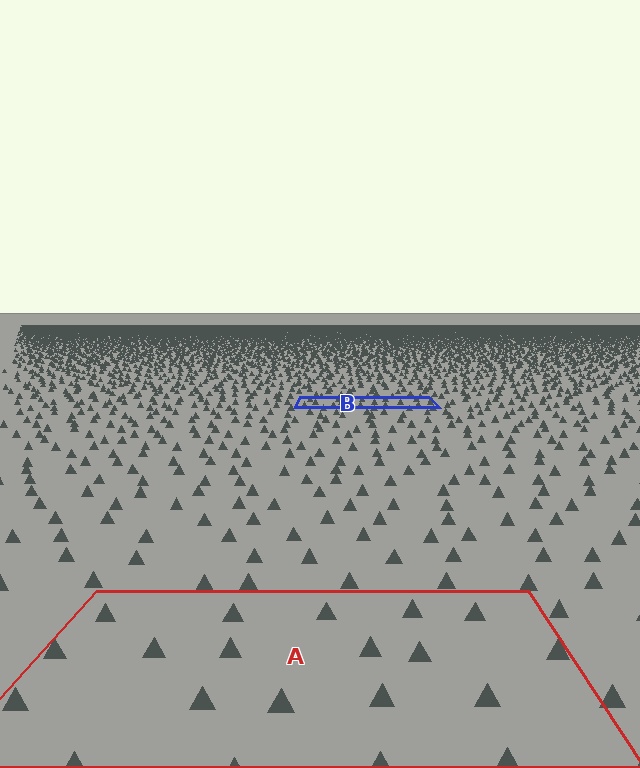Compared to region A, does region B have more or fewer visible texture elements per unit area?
Region B has more texture elements per unit area — they are packed more densely because it is farther away.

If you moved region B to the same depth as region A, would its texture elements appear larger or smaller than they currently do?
They would appear larger. At a closer depth, the same texture elements are projected at a bigger on-screen size.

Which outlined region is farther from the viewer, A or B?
Region B is farther from the viewer — the texture elements inside it appear smaller and more densely packed.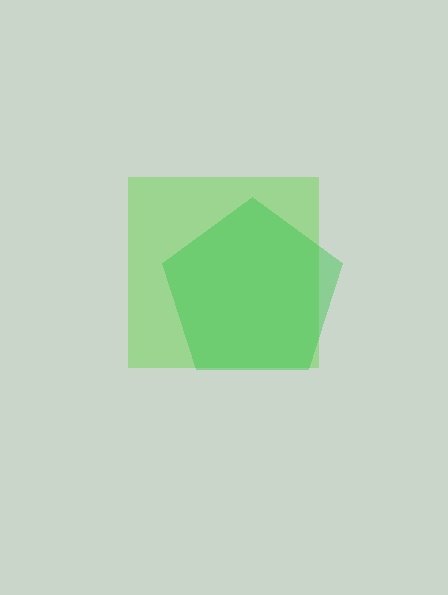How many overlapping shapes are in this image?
There are 2 overlapping shapes in the image.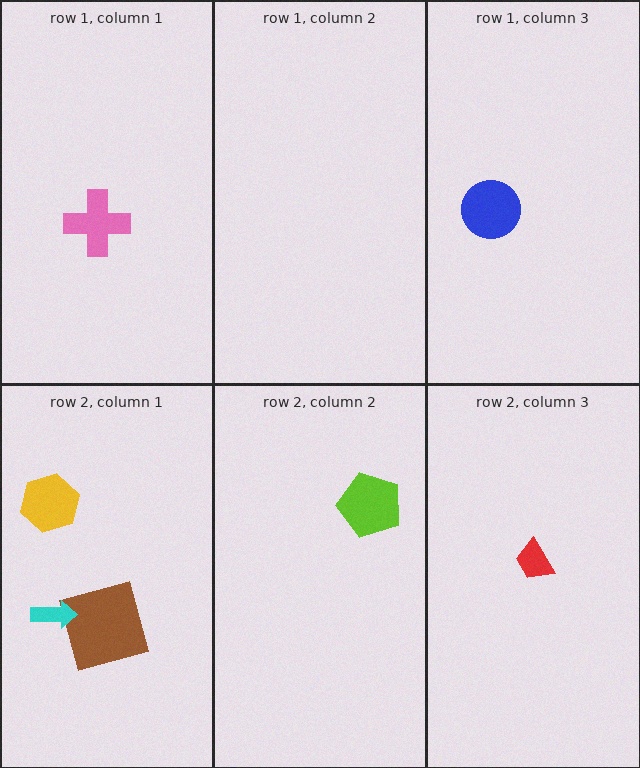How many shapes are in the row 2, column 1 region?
3.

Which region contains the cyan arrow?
The row 2, column 1 region.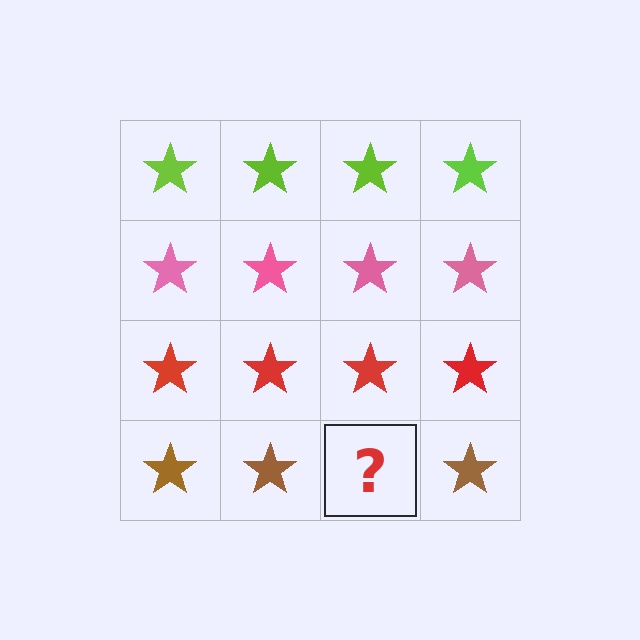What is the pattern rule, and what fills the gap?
The rule is that each row has a consistent color. The gap should be filled with a brown star.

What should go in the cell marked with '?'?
The missing cell should contain a brown star.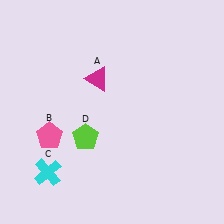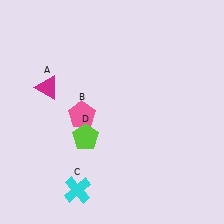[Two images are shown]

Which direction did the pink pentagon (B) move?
The pink pentagon (B) moved right.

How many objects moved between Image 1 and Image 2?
3 objects moved between the two images.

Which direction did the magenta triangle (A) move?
The magenta triangle (A) moved left.